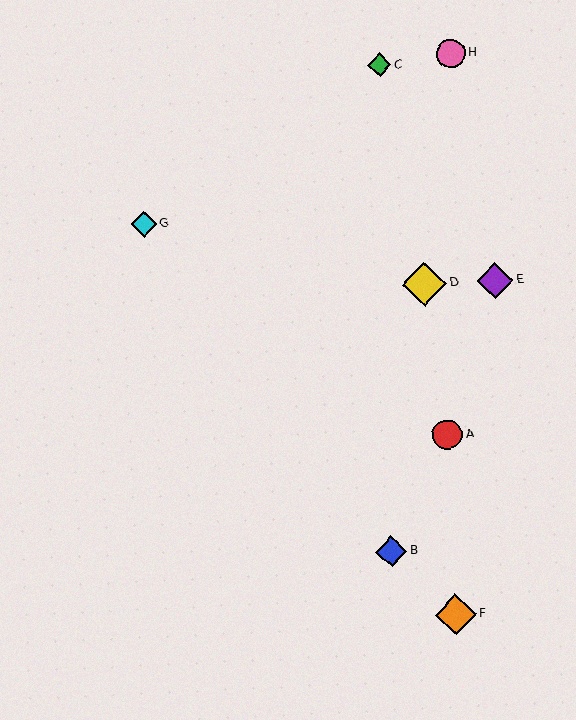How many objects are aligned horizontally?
2 objects (D, E) are aligned horizontally.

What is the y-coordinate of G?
Object G is at y≈224.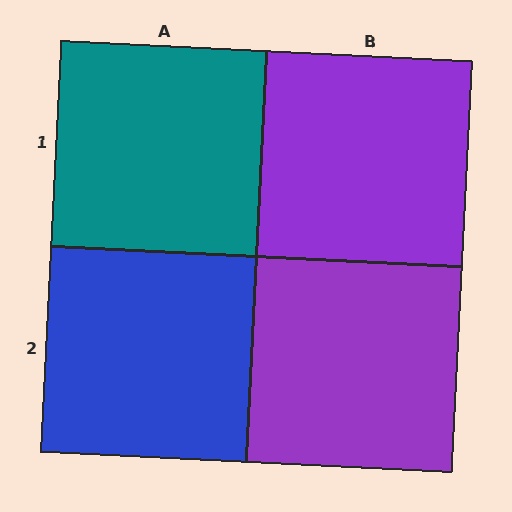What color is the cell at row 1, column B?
Purple.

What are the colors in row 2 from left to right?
Blue, purple.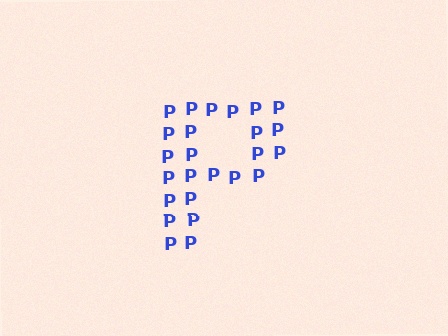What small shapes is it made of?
It is made of small letter P's.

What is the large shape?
The large shape is the letter P.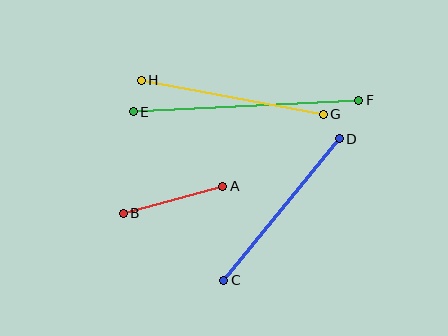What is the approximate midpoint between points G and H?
The midpoint is at approximately (232, 97) pixels.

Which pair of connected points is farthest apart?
Points E and F are farthest apart.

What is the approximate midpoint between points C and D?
The midpoint is at approximately (282, 209) pixels.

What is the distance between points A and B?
The distance is approximately 103 pixels.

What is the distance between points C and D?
The distance is approximately 182 pixels.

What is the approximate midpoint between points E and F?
The midpoint is at approximately (246, 106) pixels.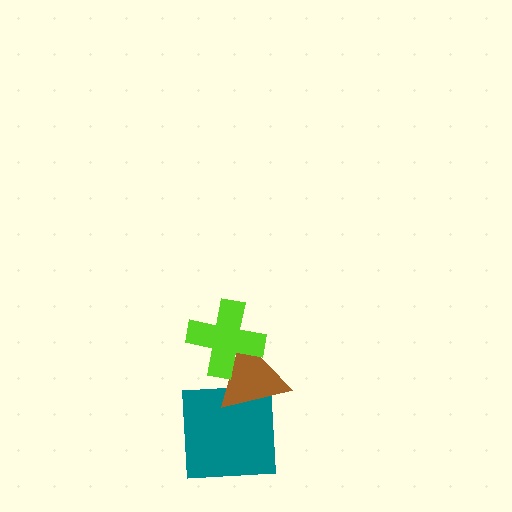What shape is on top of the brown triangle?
The lime cross is on top of the brown triangle.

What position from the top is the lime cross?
The lime cross is 1st from the top.